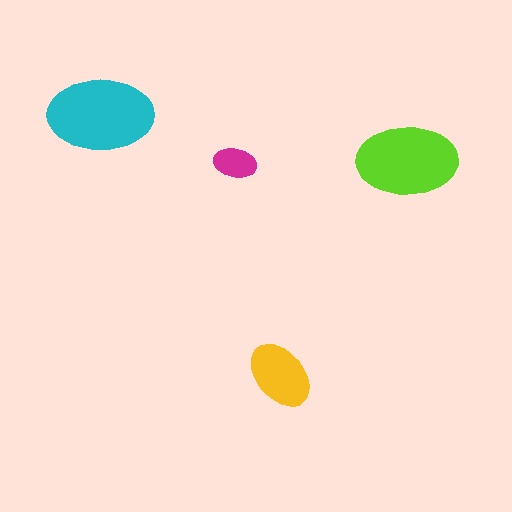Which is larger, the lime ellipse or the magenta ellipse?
The lime one.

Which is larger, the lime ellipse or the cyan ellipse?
The cyan one.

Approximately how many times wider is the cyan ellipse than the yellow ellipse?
About 1.5 times wider.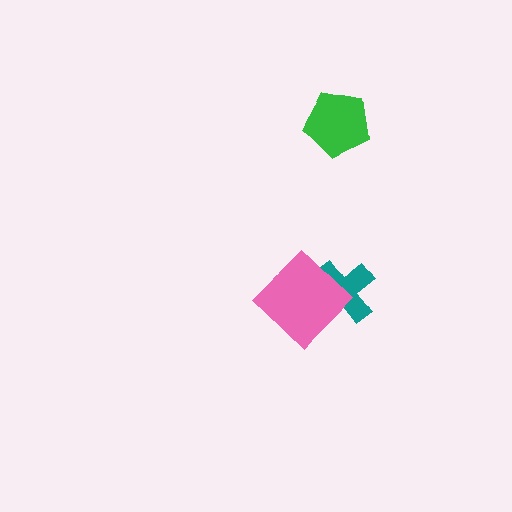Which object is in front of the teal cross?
The pink diamond is in front of the teal cross.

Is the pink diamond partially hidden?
No, no other shape covers it.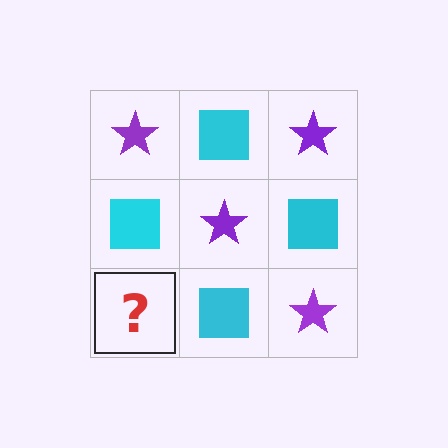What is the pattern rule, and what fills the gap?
The rule is that it alternates purple star and cyan square in a checkerboard pattern. The gap should be filled with a purple star.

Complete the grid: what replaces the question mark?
The question mark should be replaced with a purple star.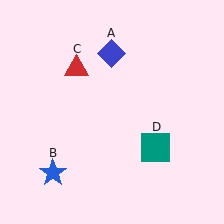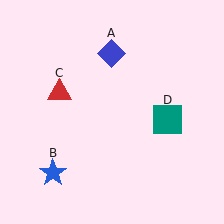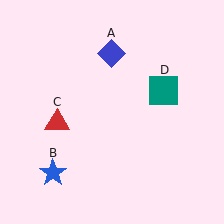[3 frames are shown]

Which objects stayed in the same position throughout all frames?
Blue diamond (object A) and blue star (object B) remained stationary.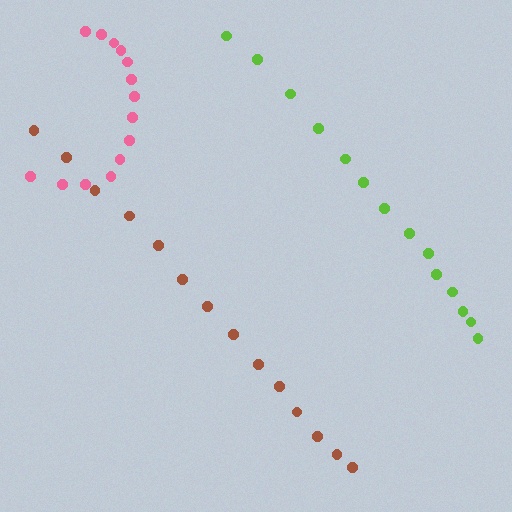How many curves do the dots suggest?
There are 3 distinct paths.